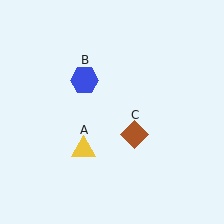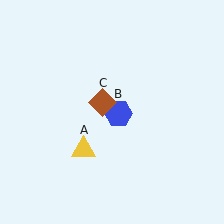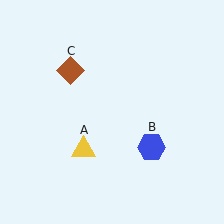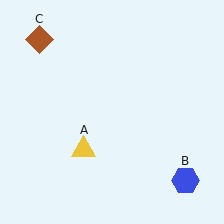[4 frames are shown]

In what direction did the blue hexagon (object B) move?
The blue hexagon (object B) moved down and to the right.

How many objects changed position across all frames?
2 objects changed position: blue hexagon (object B), brown diamond (object C).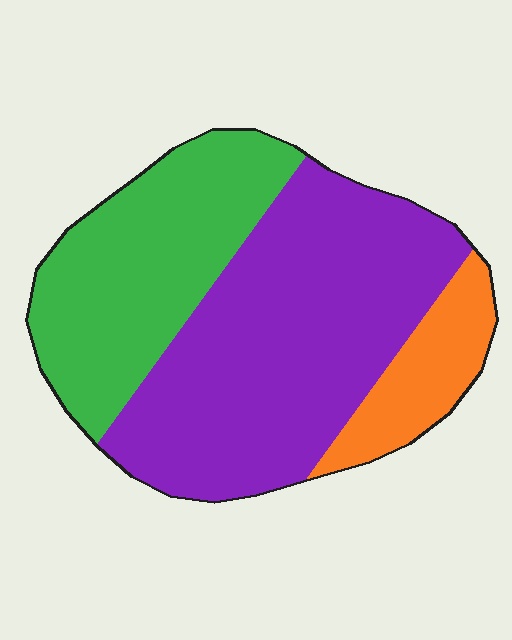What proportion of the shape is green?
Green takes up about one third (1/3) of the shape.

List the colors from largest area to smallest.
From largest to smallest: purple, green, orange.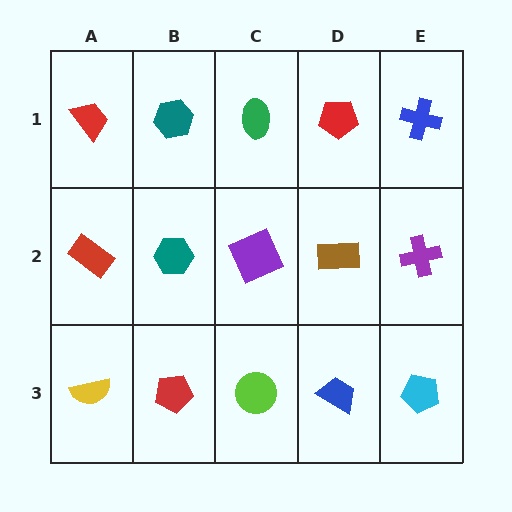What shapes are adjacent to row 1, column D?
A brown rectangle (row 2, column D), a green ellipse (row 1, column C), a blue cross (row 1, column E).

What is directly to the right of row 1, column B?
A green ellipse.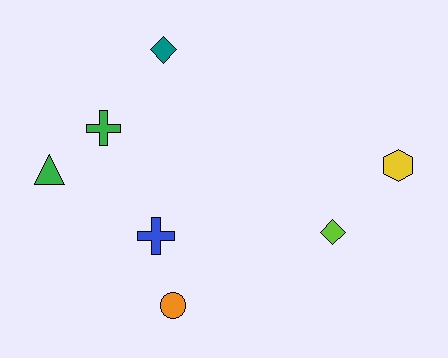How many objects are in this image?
There are 7 objects.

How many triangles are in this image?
There is 1 triangle.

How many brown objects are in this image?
There are no brown objects.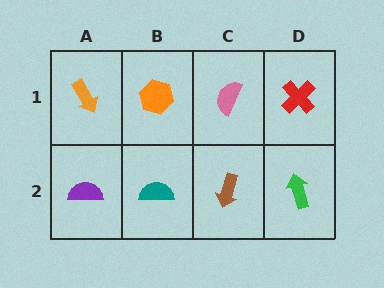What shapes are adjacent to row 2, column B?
An orange hexagon (row 1, column B), a purple semicircle (row 2, column A), a brown arrow (row 2, column C).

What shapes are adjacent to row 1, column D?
A green arrow (row 2, column D), a pink semicircle (row 1, column C).